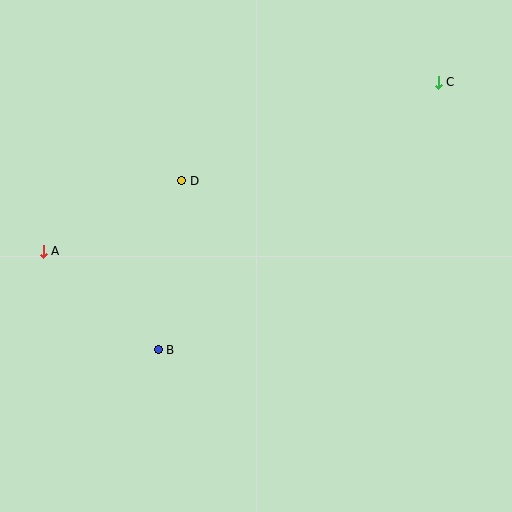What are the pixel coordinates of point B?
Point B is at (158, 350).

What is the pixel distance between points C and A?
The distance between C and A is 429 pixels.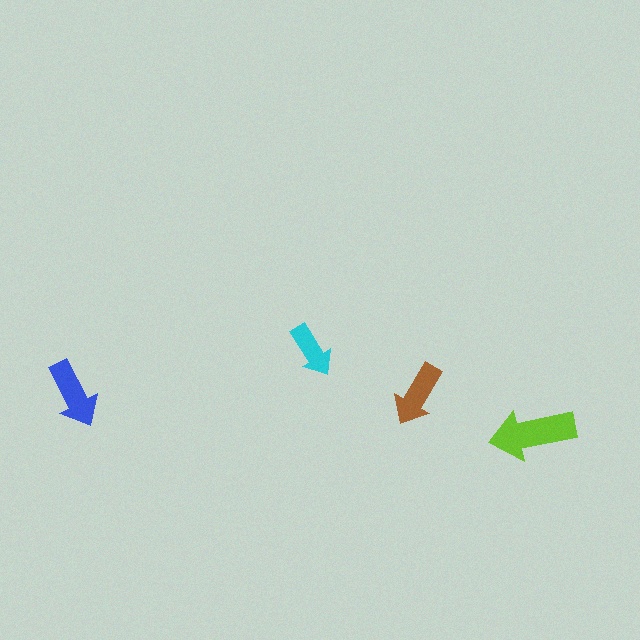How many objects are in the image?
There are 4 objects in the image.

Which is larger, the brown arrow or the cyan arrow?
The brown one.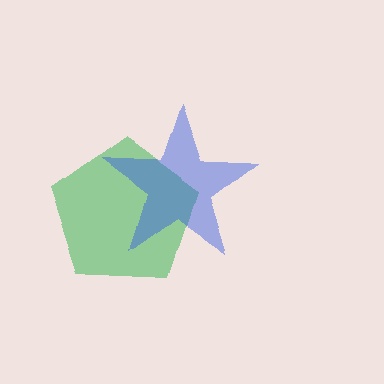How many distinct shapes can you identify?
There are 2 distinct shapes: a green pentagon, a blue star.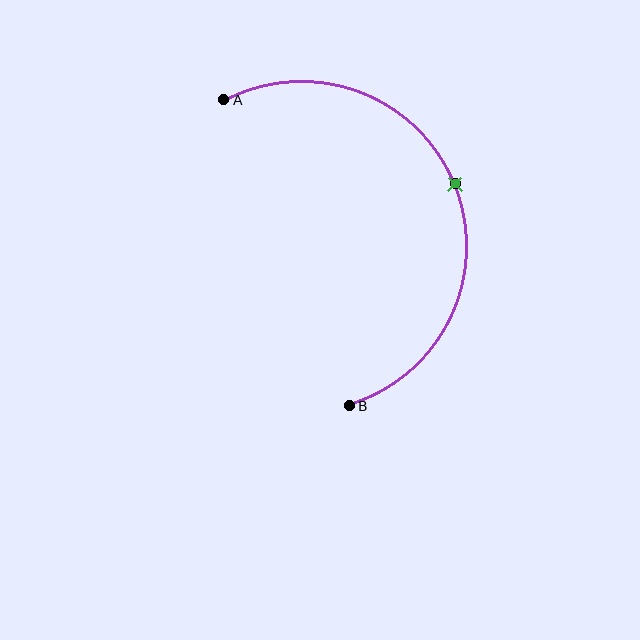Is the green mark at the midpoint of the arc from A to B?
Yes. The green mark lies on the arc at equal arc-length from both A and B — it is the arc midpoint.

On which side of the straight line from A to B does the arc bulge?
The arc bulges to the right of the straight line connecting A and B.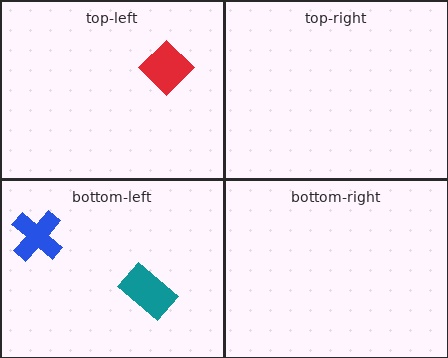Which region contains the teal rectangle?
The bottom-left region.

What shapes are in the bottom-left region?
The blue cross, the teal rectangle.